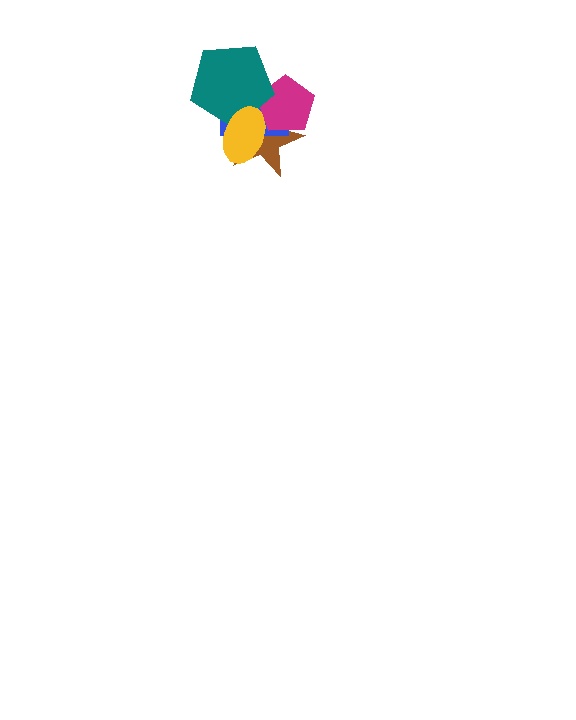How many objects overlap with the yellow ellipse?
4 objects overlap with the yellow ellipse.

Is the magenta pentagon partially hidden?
Yes, it is partially covered by another shape.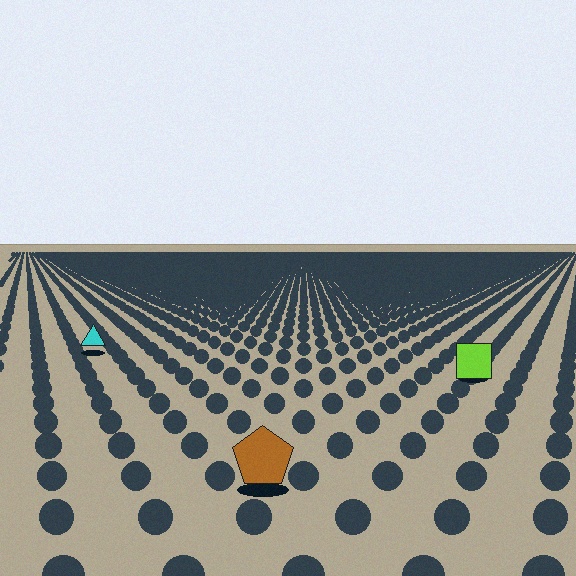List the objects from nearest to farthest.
From nearest to farthest: the brown pentagon, the lime square, the cyan triangle.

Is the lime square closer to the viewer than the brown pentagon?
No. The brown pentagon is closer — you can tell from the texture gradient: the ground texture is coarser near it.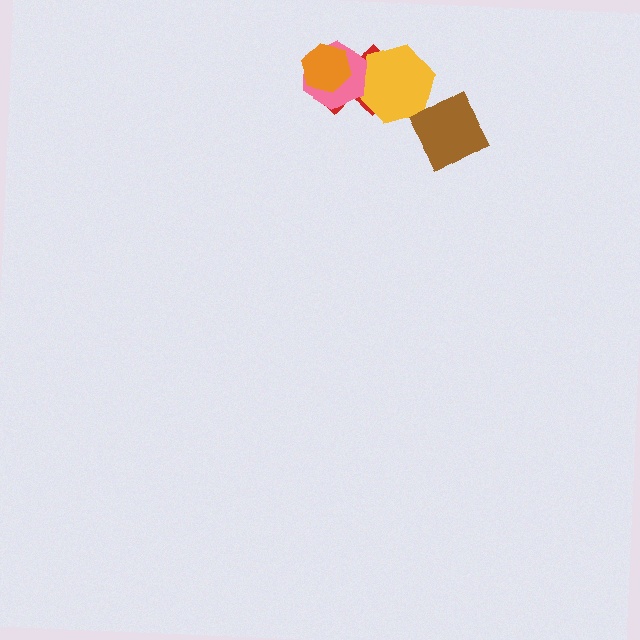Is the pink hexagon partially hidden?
Yes, it is partially covered by another shape.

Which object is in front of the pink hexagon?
The orange hexagon is in front of the pink hexagon.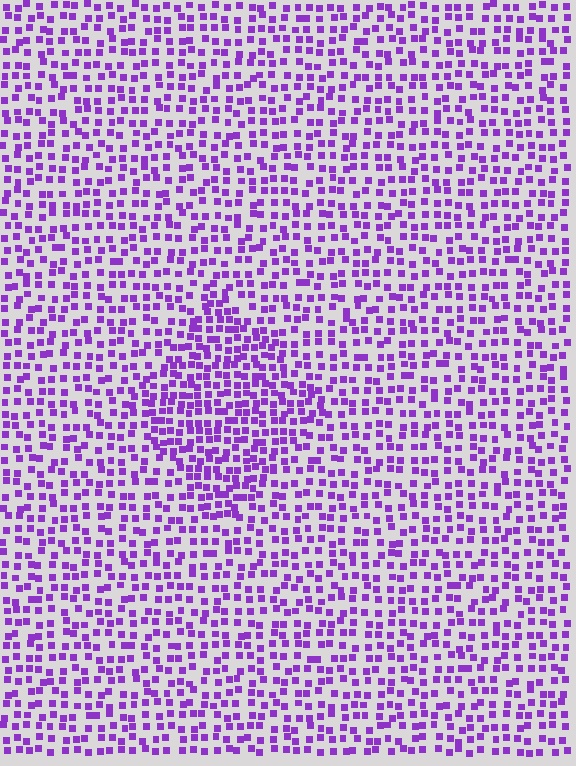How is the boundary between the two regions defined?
The boundary is defined by a change in element density (approximately 1.6x ratio). All elements are the same color, size, and shape.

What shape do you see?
I see a diamond.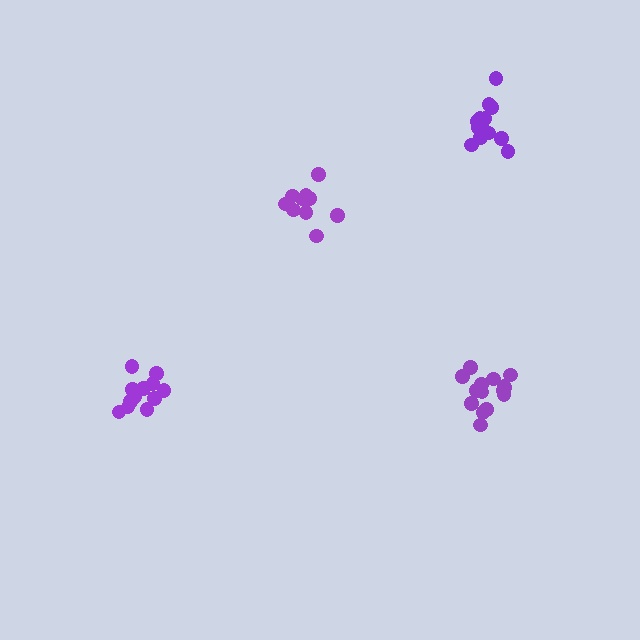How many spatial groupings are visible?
There are 4 spatial groupings.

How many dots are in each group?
Group 1: 13 dots, Group 2: 15 dots, Group 3: 10 dots, Group 4: 12 dots (50 total).